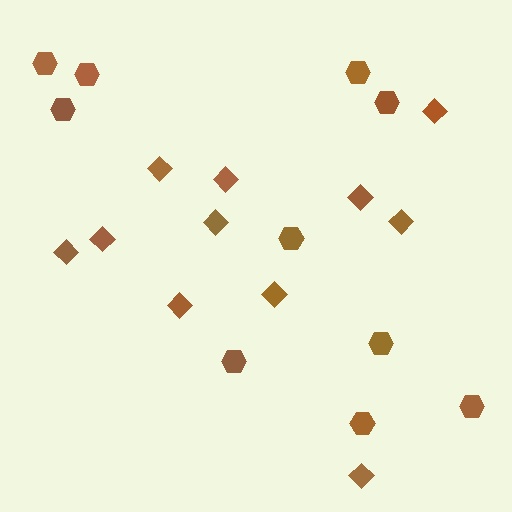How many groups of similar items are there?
There are 2 groups: one group of diamonds (11) and one group of hexagons (10).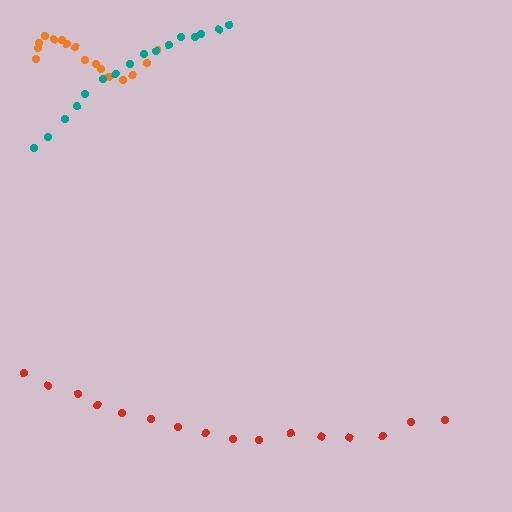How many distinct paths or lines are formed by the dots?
There are 3 distinct paths.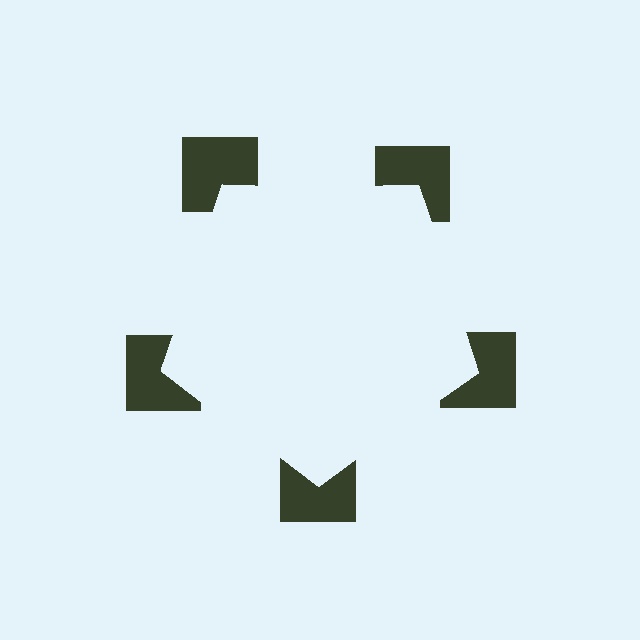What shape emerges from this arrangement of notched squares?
An illusory pentagon — its edges are inferred from the aligned wedge cuts in the notched squares, not physically drawn.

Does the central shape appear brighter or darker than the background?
It typically appears slightly brighter than the background, even though no actual brightness change is drawn.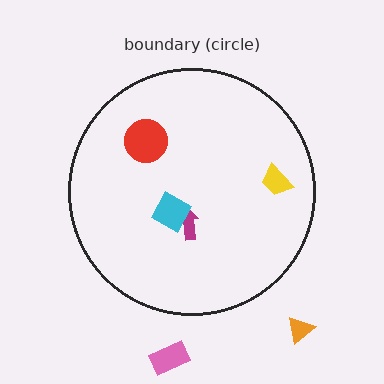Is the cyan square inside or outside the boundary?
Inside.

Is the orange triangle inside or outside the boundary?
Outside.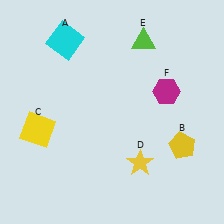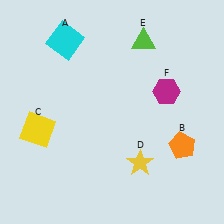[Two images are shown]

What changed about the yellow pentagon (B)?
In Image 1, B is yellow. In Image 2, it changed to orange.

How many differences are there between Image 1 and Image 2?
There is 1 difference between the two images.